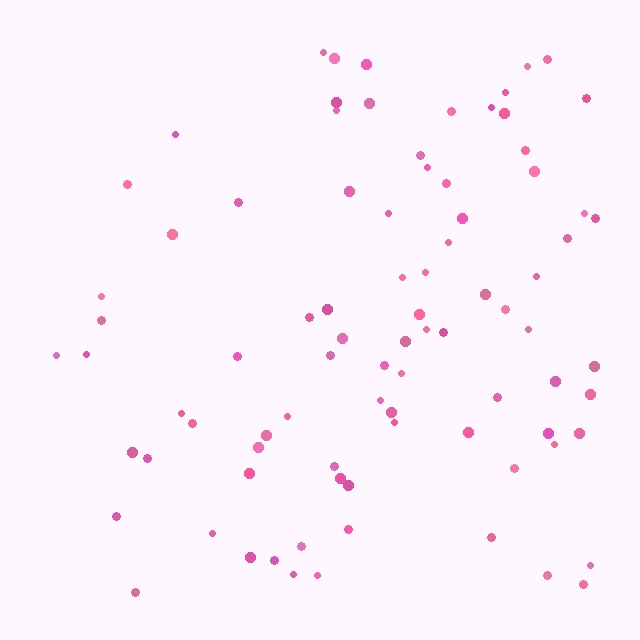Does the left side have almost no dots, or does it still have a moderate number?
Still a moderate number, just noticeably fewer than the right.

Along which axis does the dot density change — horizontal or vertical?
Horizontal.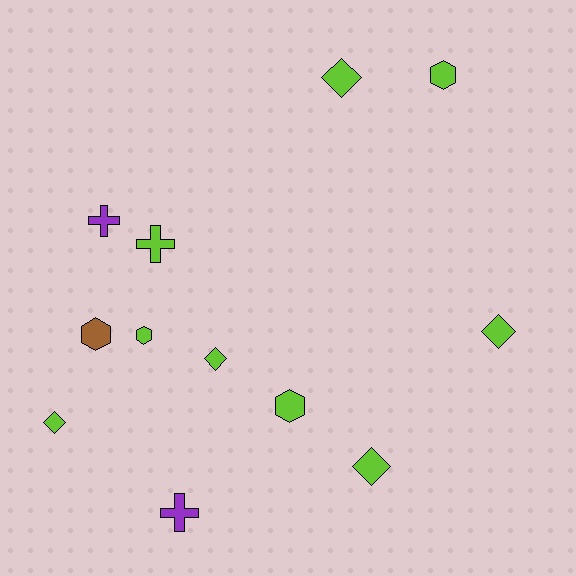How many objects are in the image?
There are 12 objects.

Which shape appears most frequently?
Diamond, with 5 objects.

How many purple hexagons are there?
There are no purple hexagons.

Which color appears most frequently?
Lime, with 9 objects.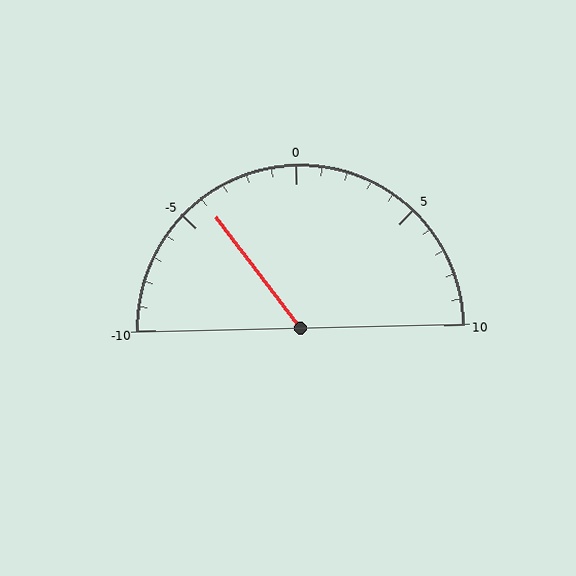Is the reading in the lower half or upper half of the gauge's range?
The reading is in the lower half of the range (-10 to 10).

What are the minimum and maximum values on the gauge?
The gauge ranges from -10 to 10.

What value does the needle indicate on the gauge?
The needle indicates approximately -4.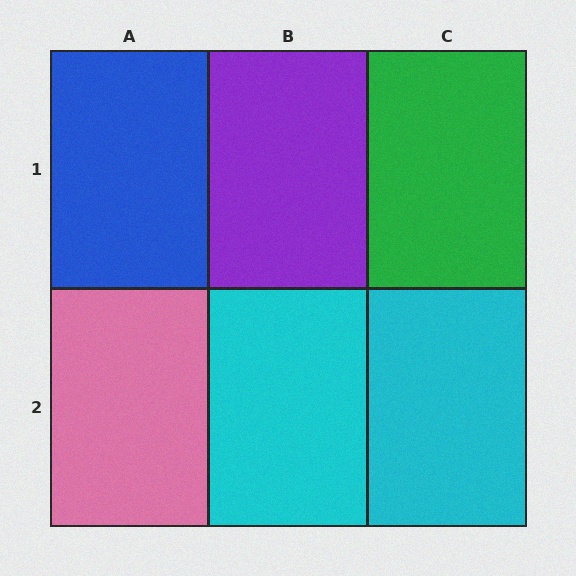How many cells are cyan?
2 cells are cyan.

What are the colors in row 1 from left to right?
Blue, purple, green.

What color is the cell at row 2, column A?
Pink.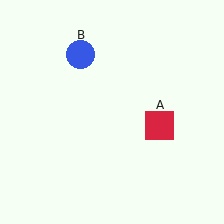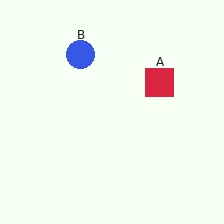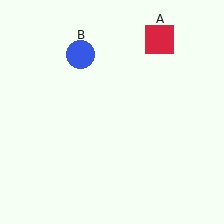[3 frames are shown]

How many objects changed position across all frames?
1 object changed position: red square (object A).